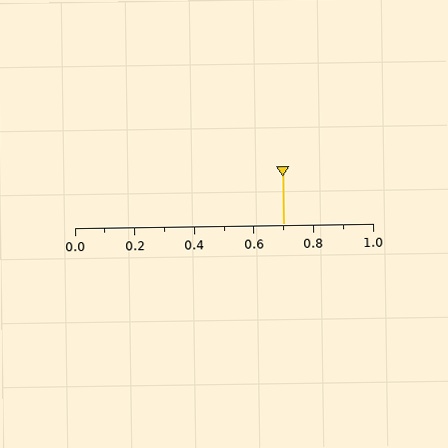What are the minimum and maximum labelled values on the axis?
The axis runs from 0.0 to 1.0.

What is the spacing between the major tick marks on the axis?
The major ticks are spaced 0.2 apart.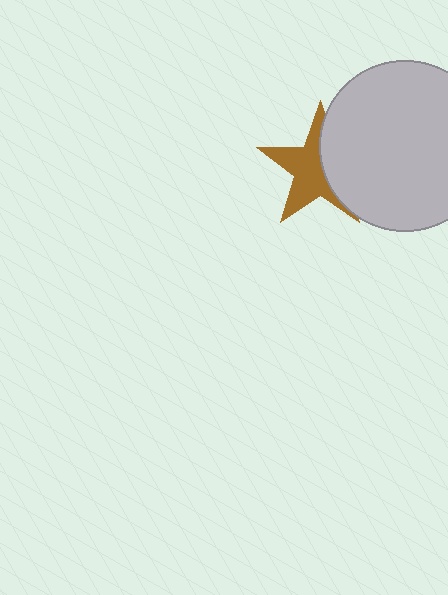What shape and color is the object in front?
The object in front is a light gray circle.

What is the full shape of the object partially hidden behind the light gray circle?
The partially hidden object is a brown star.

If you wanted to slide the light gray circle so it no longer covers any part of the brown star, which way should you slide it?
Slide it right — that is the most direct way to separate the two shapes.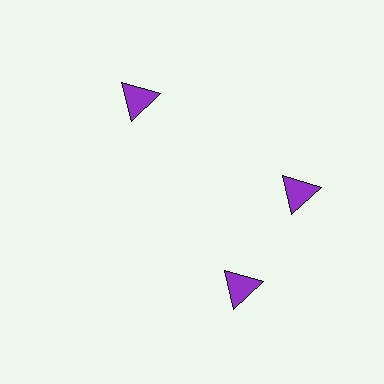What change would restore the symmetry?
The symmetry would be restored by rotating it back into even spacing with its neighbors so that all 3 triangles sit at equal angles and equal distance from the center.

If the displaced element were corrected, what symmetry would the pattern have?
It would have 3-fold rotational symmetry — the pattern would map onto itself every 120 degrees.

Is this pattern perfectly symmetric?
No. The 3 purple triangles are arranged in a ring, but one element near the 7 o'clock position is rotated out of alignment along the ring, breaking the 3-fold rotational symmetry.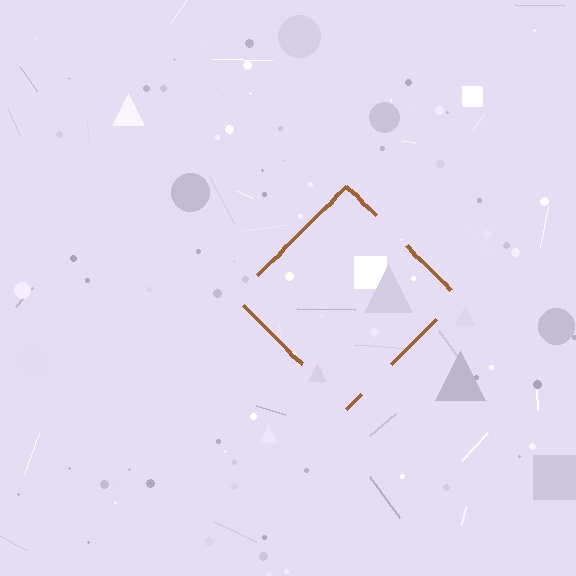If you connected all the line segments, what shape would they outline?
They would outline a diamond.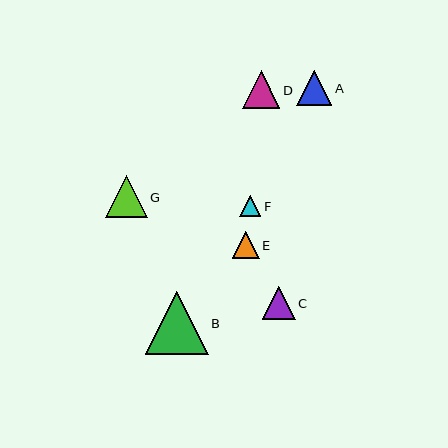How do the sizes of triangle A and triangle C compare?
Triangle A and triangle C are approximately the same size.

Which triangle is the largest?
Triangle B is the largest with a size of approximately 63 pixels.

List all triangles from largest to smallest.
From largest to smallest: B, G, D, A, C, E, F.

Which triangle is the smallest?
Triangle F is the smallest with a size of approximately 21 pixels.